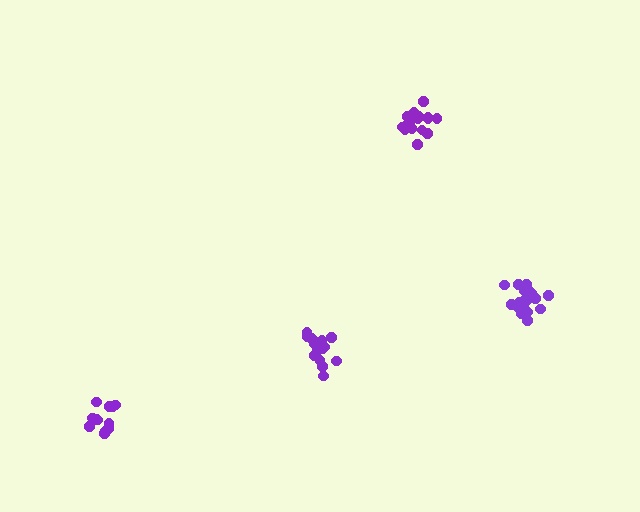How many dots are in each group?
Group 1: 17 dots, Group 2: 17 dots, Group 3: 13 dots, Group 4: 19 dots (66 total).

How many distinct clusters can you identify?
There are 4 distinct clusters.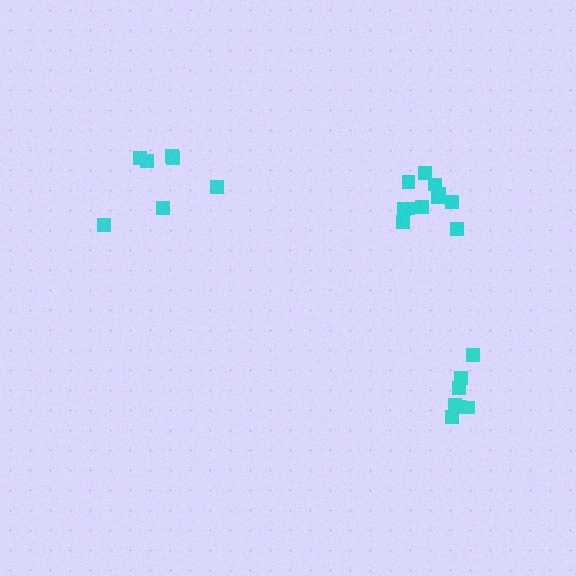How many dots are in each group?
Group 1: 11 dots, Group 2: 7 dots, Group 3: 7 dots (25 total).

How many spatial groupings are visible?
There are 3 spatial groupings.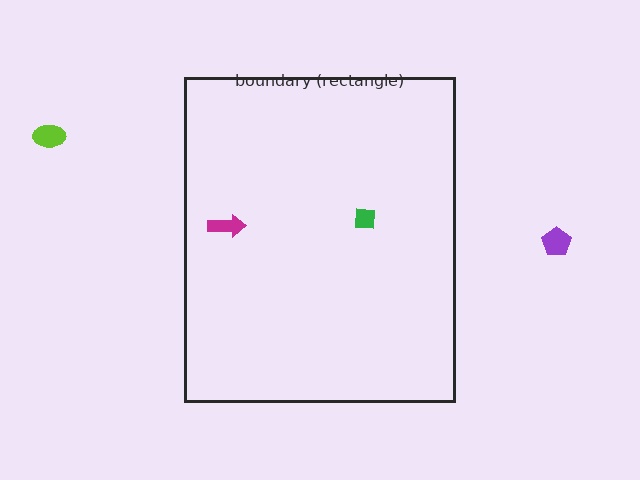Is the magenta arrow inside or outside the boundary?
Inside.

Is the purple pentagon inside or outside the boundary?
Outside.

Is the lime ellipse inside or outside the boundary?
Outside.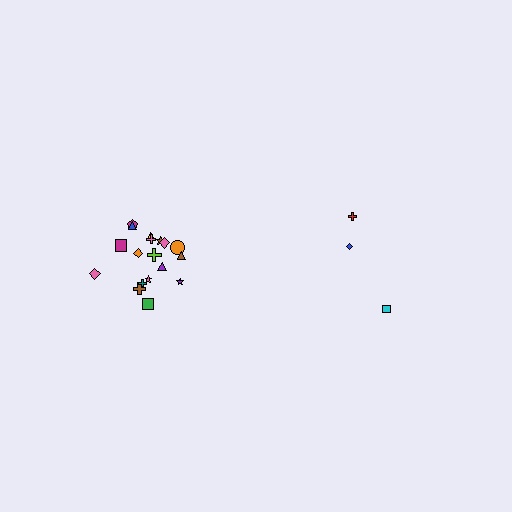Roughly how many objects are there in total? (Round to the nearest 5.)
Roughly 20 objects in total.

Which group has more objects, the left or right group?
The left group.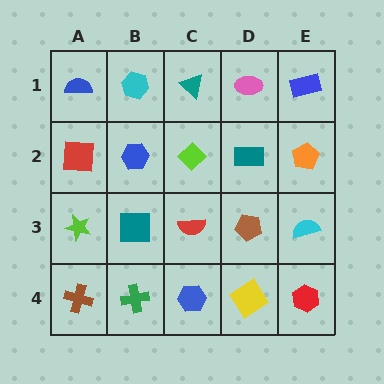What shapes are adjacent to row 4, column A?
A lime star (row 3, column A), a green cross (row 4, column B).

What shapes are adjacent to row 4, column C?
A red semicircle (row 3, column C), a green cross (row 4, column B), a yellow diamond (row 4, column D).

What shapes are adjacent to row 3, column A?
A red square (row 2, column A), a brown cross (row 4, column A), a teal square (row 3, column B).